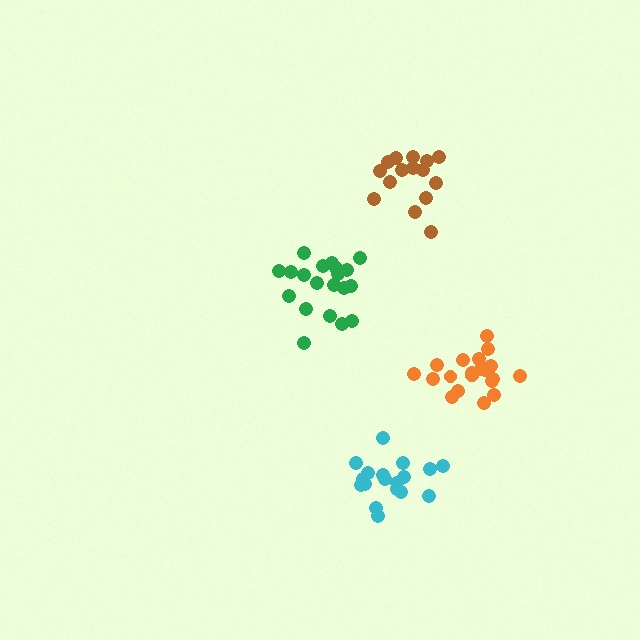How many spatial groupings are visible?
There are 4 spatial groupings.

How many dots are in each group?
Group 1: 20 dots, Group 2: 15 dots, Group 3: 20 dots, Group 4: 18 dots (73 total).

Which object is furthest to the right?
The orange cluster is rightmost.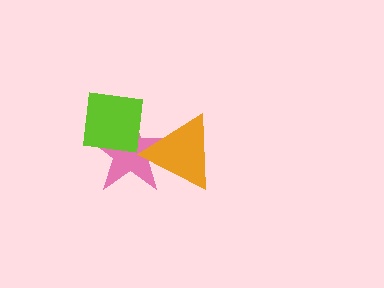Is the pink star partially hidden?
Yes, it is partially covered by another shape.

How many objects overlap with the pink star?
2 objects overlap with the pink star.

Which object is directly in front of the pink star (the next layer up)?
The lime square is directly in front of the pink star.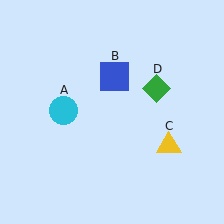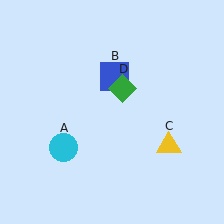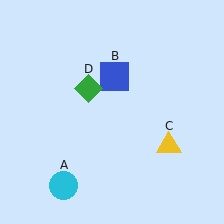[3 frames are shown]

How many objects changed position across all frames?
2 objects changed position: cyan circle (object A), green diamond (object D).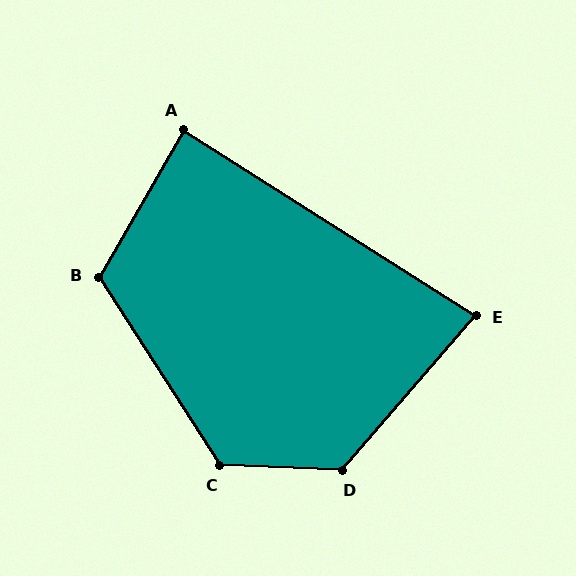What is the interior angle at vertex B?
Approximately 117 degrees (obtuse).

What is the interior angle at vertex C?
Approximately 125 degrees (obtuse).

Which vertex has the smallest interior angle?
E, at approximately 82 degrees.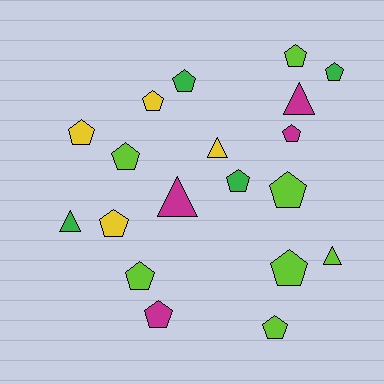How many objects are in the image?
There are 19 objects.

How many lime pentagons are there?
There are 6 lime pentagons.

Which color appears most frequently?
Lime, with 7 objects.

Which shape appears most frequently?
Pentagon, with 14 objects.